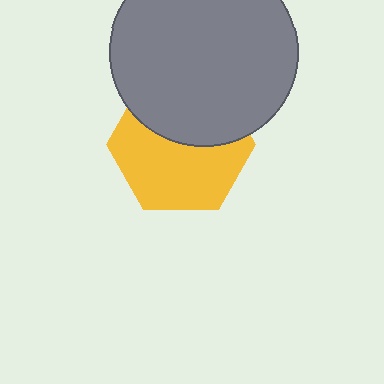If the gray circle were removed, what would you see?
You would see the complete yellow hexagon.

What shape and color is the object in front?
The object in front is a gray circle.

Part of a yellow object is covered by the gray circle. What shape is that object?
It is a hexagon.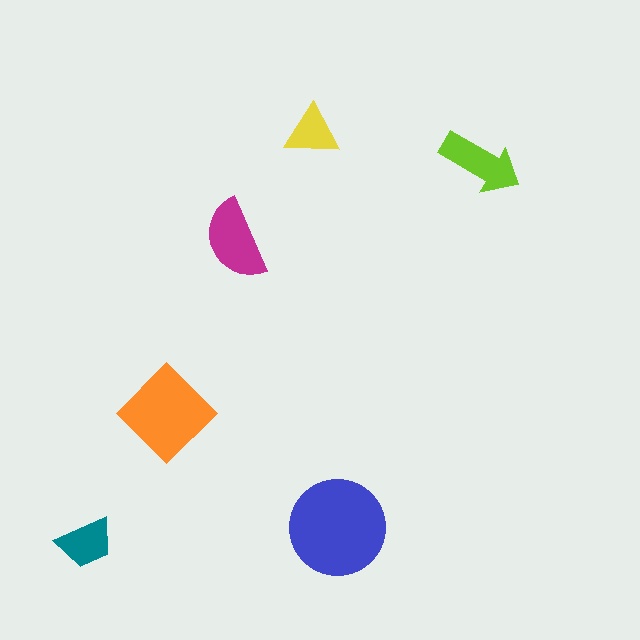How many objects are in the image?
There are 6 objects in the image.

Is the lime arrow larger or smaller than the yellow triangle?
Larger.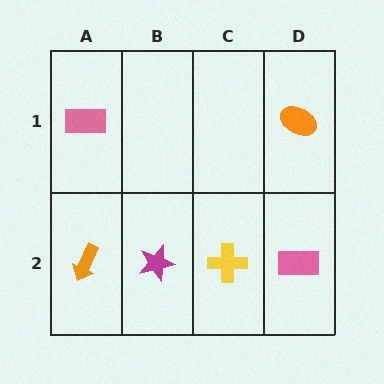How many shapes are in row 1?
2 shapes.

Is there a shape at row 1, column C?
No, that cell is empty.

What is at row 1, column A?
A pink rectangle.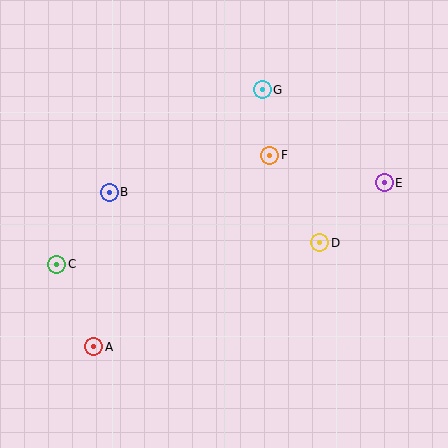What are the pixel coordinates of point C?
Point C is at (57, 264).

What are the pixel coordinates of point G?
Point G is at (262, 90).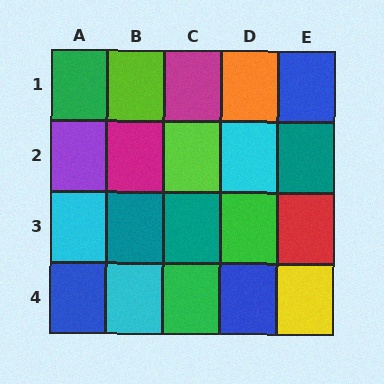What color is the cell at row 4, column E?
Yellow.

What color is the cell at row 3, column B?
Teal.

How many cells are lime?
2 cells are lime.